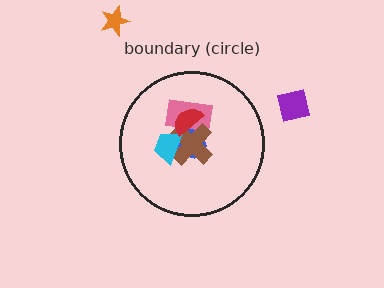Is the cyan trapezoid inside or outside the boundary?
Inside.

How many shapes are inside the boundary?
5 inside, 2 outside.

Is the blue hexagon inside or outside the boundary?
Inside.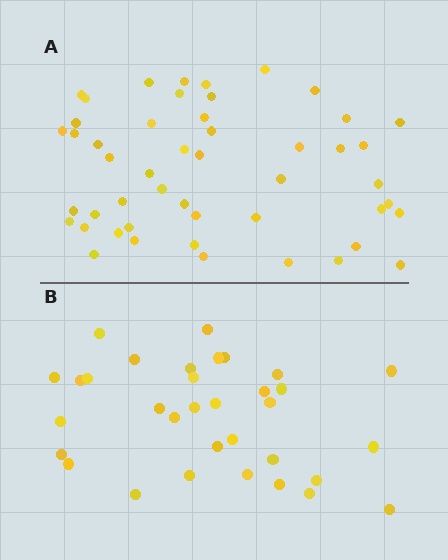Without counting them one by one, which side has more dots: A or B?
Region A (the top region) has more dots.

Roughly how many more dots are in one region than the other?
Region A has approximately 15 more dots than region B.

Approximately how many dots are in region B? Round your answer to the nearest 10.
About 30 dots. (The exact count is 33, which rounds to 30.)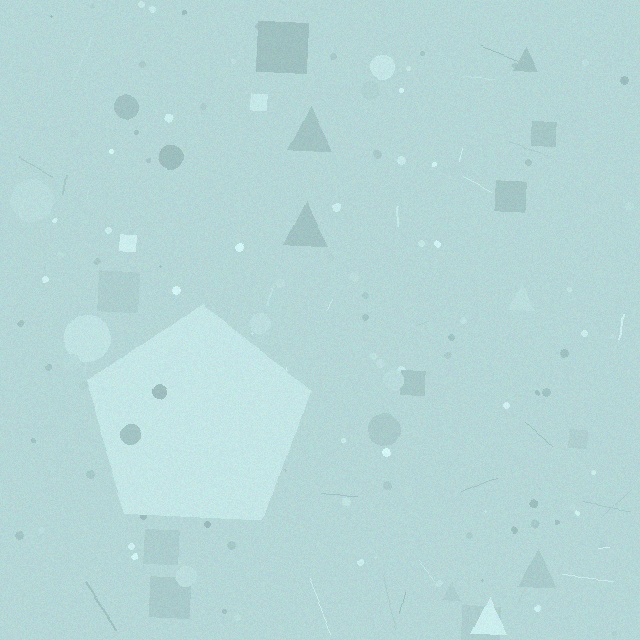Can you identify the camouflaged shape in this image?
The camouflaged shape is a pentagon.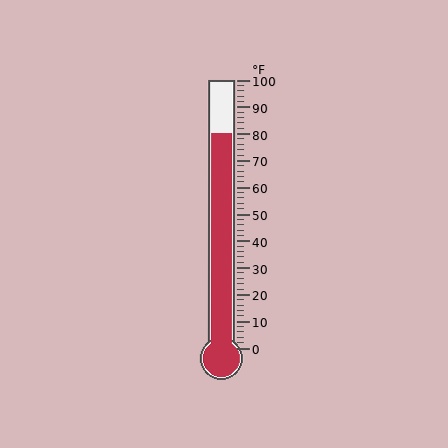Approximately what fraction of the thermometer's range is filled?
The thermometer is filled to approximately 80% of its range.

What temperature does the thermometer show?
The thermometer shows approximately 80°F.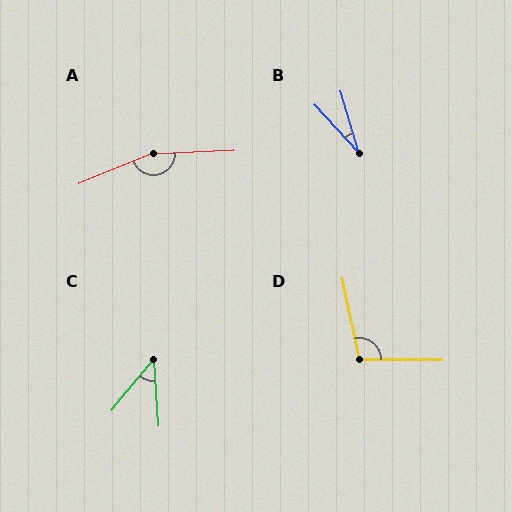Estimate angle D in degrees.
Approximately 102 degrees.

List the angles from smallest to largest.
B (26°), C (44°), D (102°), A (160°).